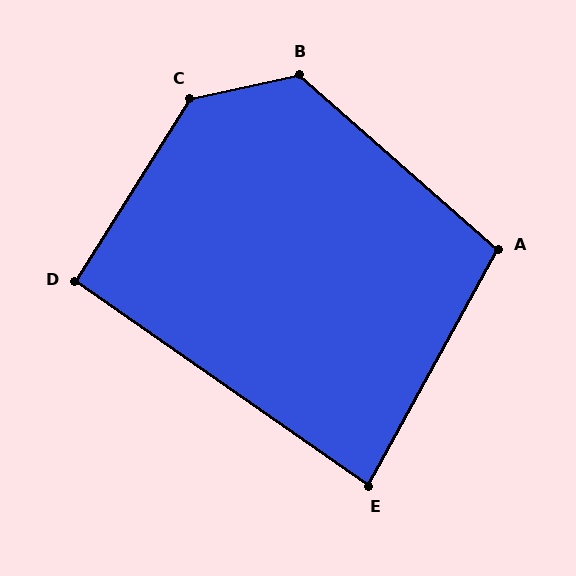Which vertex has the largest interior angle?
C, at approximately 134 degrees.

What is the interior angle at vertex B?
Approximately 126 degrees (obtuse).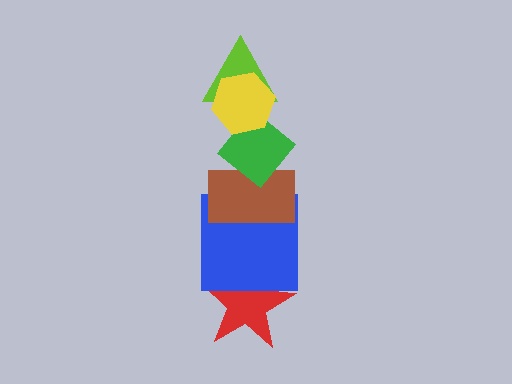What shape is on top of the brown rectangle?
The green diamond is on top of the brown rectangle.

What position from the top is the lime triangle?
The lime triangle is 2nd from the top.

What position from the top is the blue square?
The blue square is 5th from the top.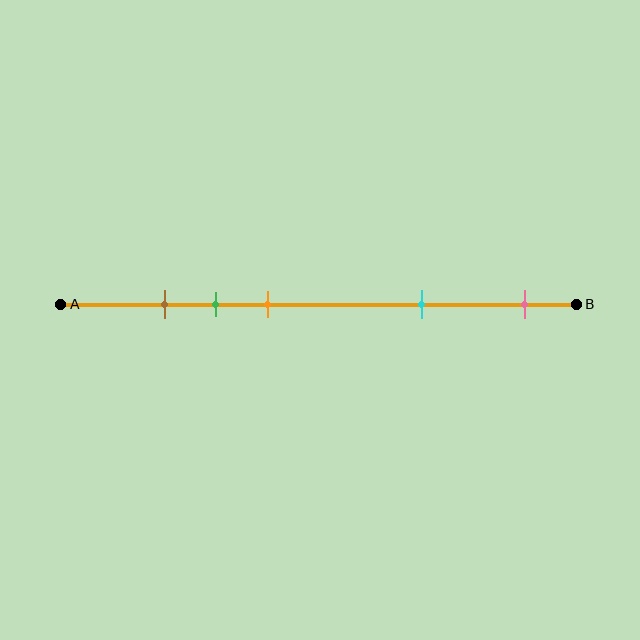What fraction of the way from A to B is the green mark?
The green mark is approximately 30% (0.3) of the way from A to B.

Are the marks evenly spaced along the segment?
No, the marks are not evenly spaced.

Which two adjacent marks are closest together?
The brown and green marks are the closest adjacent pair.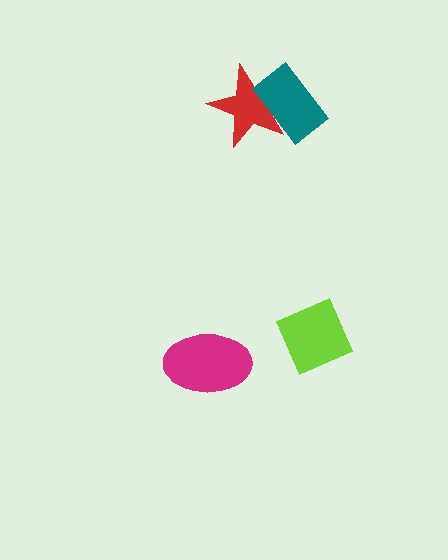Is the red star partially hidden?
Yes, it is partially covered by another shape.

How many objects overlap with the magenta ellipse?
0 objects overlap with the magenta ellipse.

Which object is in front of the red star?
The teal rectangle is in front of the red star.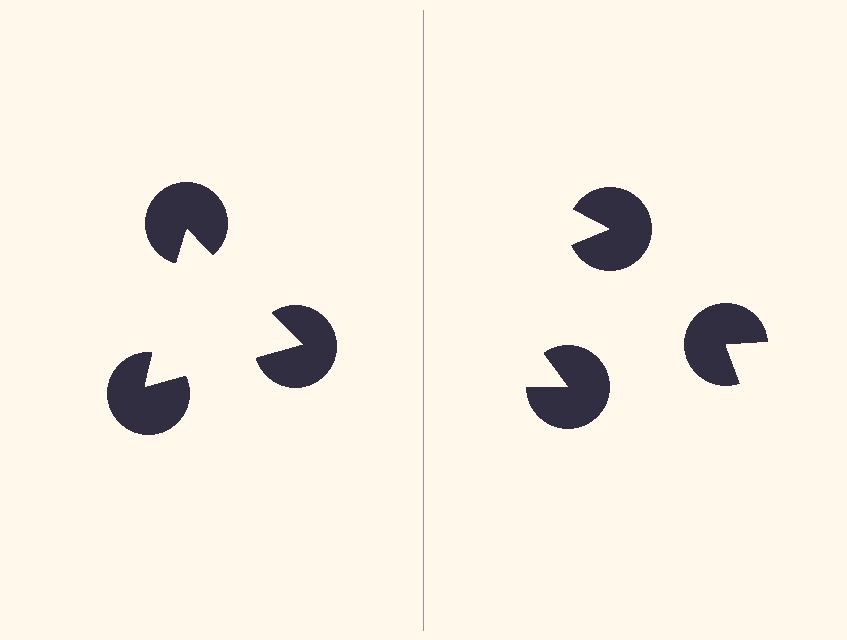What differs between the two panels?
The pac-man discs are positioned identically on both sides; only the wedge orientations differ. On the left they align to a triangle; on the right they are misaligned.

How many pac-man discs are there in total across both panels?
6 — 3 on each side.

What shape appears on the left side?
An illusory triangle.